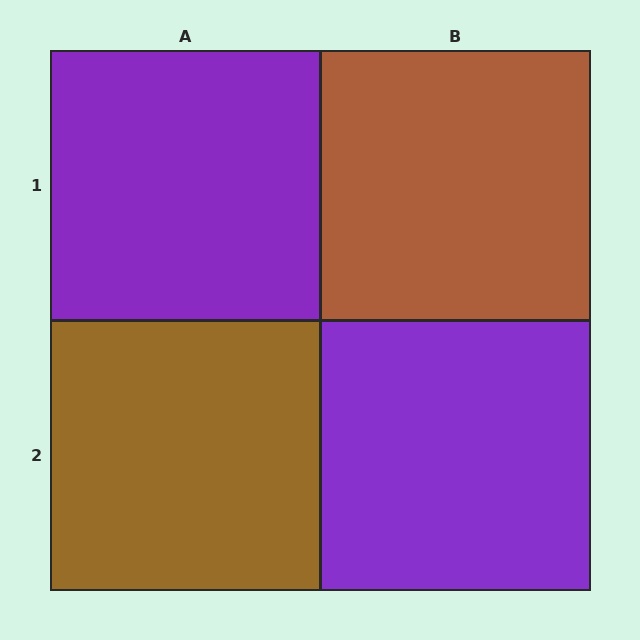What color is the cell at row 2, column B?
Purple.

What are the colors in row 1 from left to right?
Purple, brown.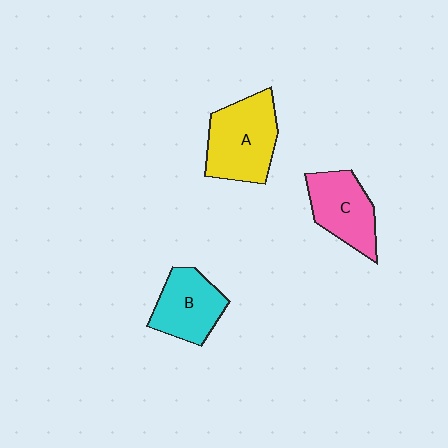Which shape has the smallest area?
Shape B (cyan).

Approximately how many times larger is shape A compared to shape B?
Approximately 1.3 times.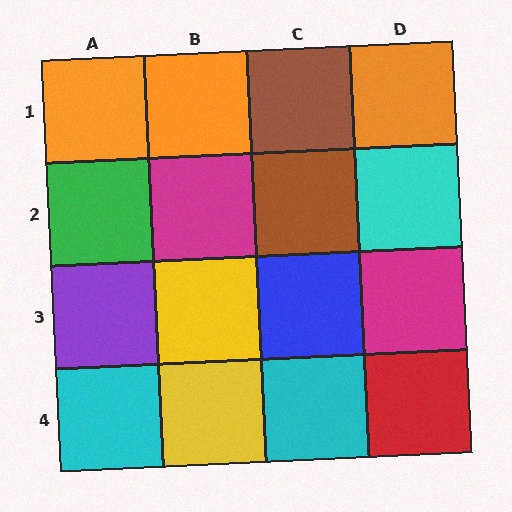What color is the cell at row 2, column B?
Magenta.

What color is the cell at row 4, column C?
Cyan.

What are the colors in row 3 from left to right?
Purple, yellow, blue, magenta.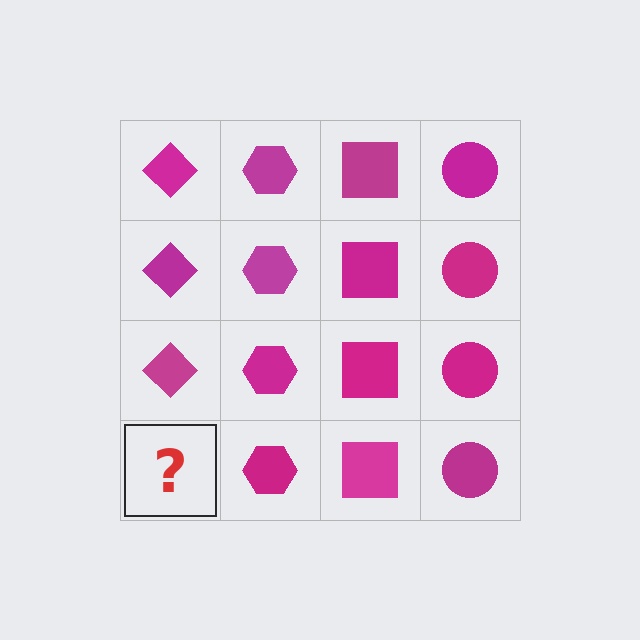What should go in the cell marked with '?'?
The missing cell should contain a magenta diamond.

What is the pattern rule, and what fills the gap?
The rule is that each column has a consistent shape. The gap should be filled with a magenta diamond.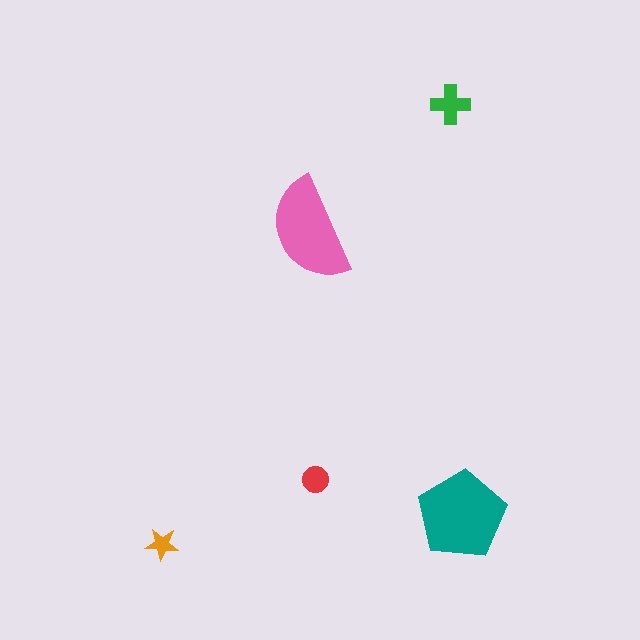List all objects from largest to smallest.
The teal pentagon, the pink semicircle, the green cross, the red circle, the orange star.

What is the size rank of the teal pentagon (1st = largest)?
1st.